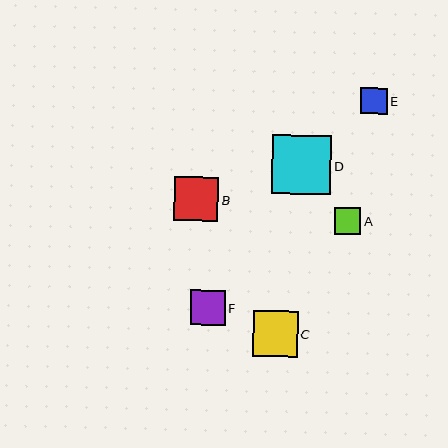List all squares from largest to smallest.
From largest to smallest: D, C, B, F, E, A.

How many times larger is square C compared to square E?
Square C is approximately 1.7 times the size of square E.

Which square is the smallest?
Square A is the smallest with a size of approximately 26 pixels.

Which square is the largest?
Square D is the largest with a size of approximately 59 pixels.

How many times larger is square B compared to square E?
Square B is approximately 1.7 times the size of square E.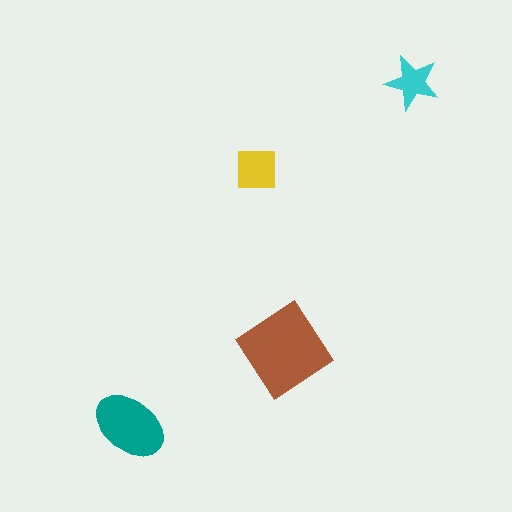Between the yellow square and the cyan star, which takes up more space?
The yellow square.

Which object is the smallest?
The cyan star.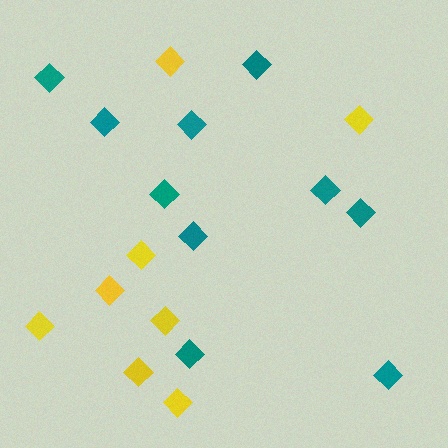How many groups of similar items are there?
There are 2 groups: one group of teal diamonds (10) and one group of yellow diamonds (8).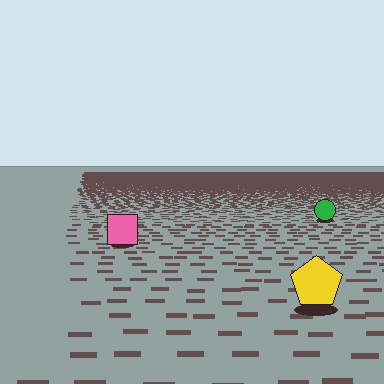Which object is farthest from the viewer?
The green circle is farthest from the viewer. It appears smaller and the ground texture around it is denser.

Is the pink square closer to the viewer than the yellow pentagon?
No. The yellow pentagon is closer — you can tell from the texture gradient: the ground texture is coarser near it.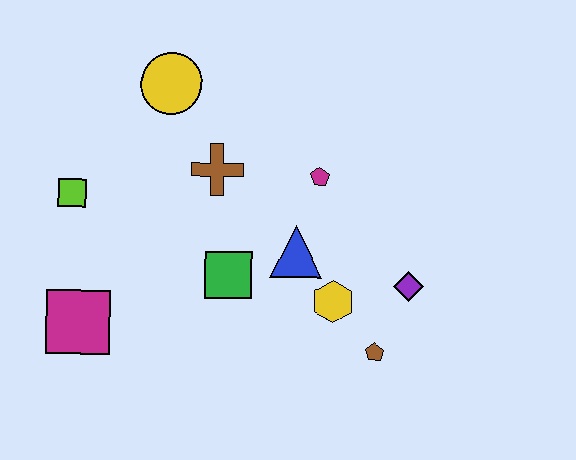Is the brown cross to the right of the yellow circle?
Yes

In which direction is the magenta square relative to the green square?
The magenta square is to the left of the green square.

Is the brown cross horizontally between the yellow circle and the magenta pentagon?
Yes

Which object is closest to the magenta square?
The lime square is closest to the magenta square.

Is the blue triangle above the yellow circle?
No